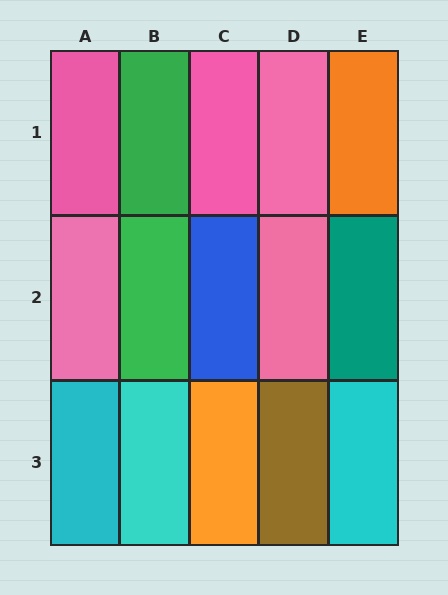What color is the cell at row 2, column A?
Pink.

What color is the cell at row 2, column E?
Teal.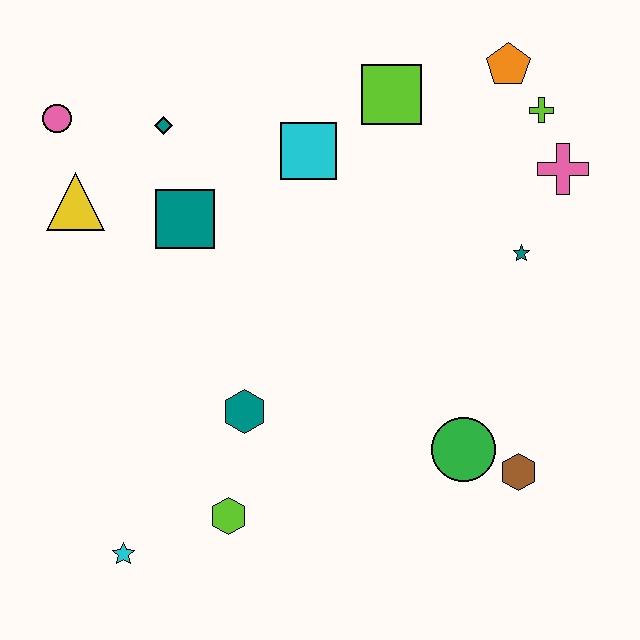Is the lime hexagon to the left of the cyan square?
Yes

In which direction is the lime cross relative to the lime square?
The lime cross is to the right of the lime square.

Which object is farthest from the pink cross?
The cyan star is farthest from the pink cross.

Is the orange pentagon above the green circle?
Yes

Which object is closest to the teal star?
The pink cross is closest to the teal star.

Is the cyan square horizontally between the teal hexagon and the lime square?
Yes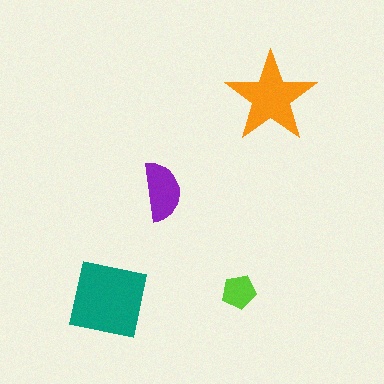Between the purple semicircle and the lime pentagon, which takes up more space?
The purple semicircle.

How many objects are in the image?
There are 4 objects in the image.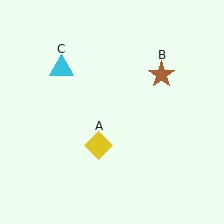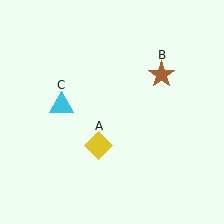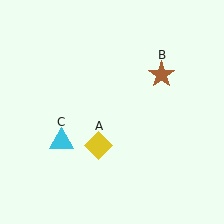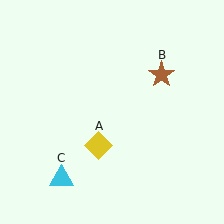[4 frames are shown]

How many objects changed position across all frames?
1 object changed position: cyan triangle (object C).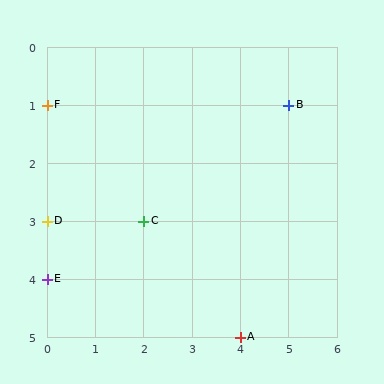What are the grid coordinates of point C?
Point C is at grid coordinates (2, 3).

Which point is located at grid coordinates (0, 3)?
Point D is at (0, 3).